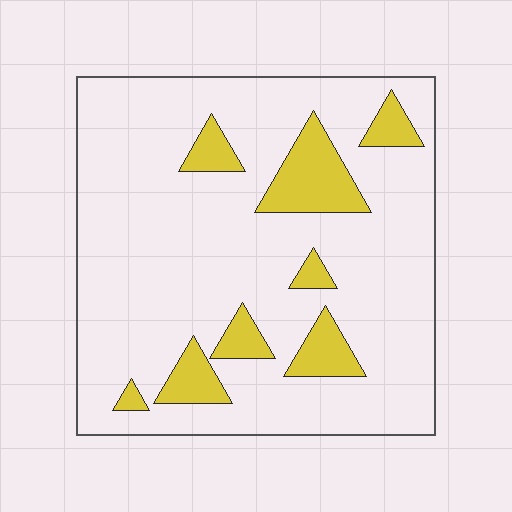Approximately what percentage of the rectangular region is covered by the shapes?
Approximately 15%.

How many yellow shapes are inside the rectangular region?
8.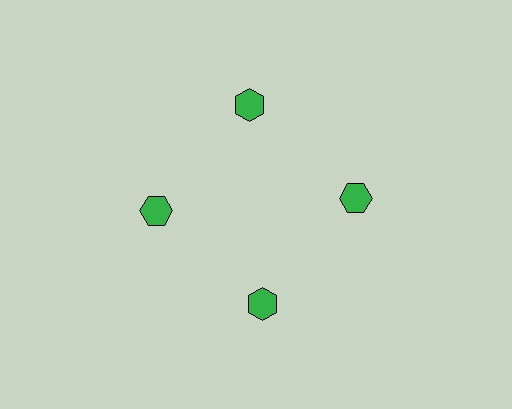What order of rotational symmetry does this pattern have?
This pattern has 4-fold rotational symmetry.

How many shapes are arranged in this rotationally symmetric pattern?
There are 4 shapes, arranged in 4 groups of 1.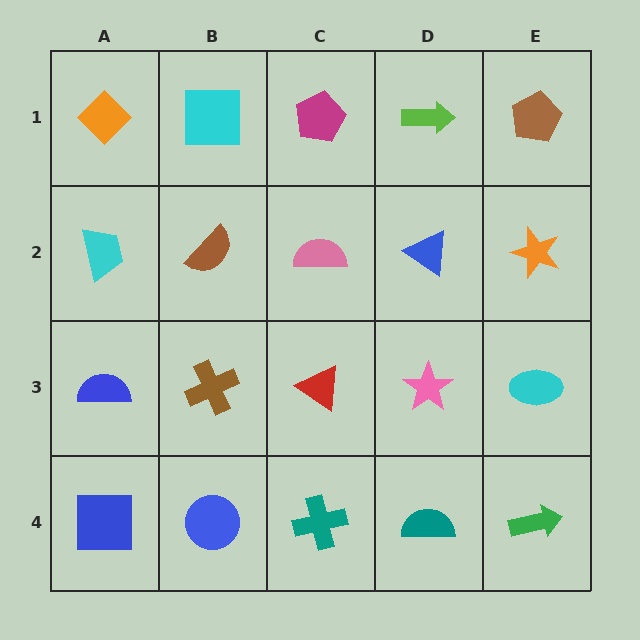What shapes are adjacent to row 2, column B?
A cyan square (row 1, column B), a brown cross (row 3, column B), a cyan trapezoid (row 2, column A), a pink semicircle (row 2, column C).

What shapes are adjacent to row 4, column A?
A blue semicircle (row 3, column A), a blue circle (row 4, column B).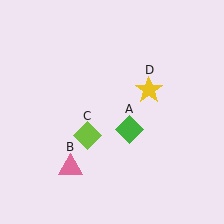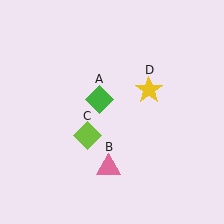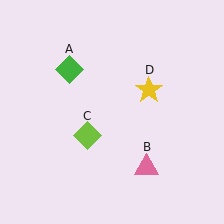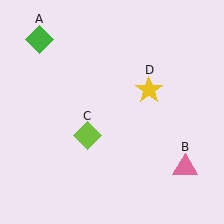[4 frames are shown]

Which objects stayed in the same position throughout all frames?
Lime diamond (object C) and yellow star (object D) remained stationary.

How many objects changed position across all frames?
2 objects changed position: green diamond (object A), pink triangle (object B).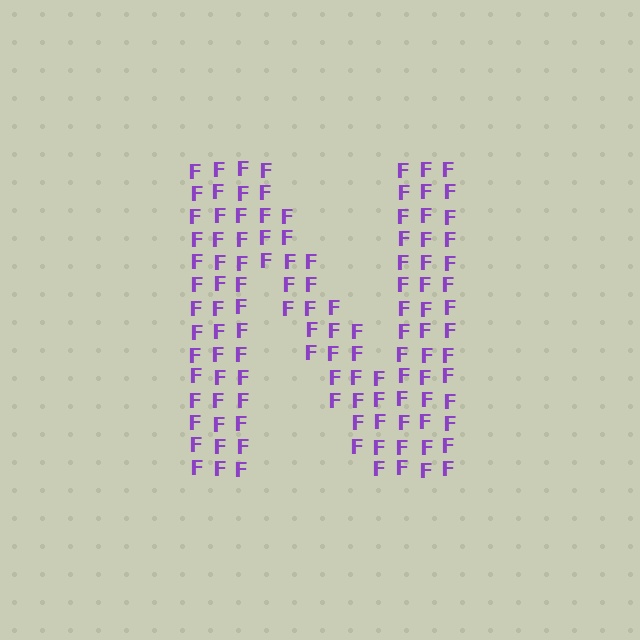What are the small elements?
The small elements are letter F's.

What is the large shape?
The large shape is the letter N.